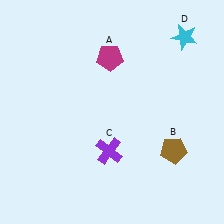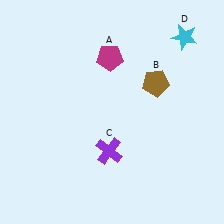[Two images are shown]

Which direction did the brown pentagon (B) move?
The brown pentagon (B) moved up.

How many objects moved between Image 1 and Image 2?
1 object moved between the two images.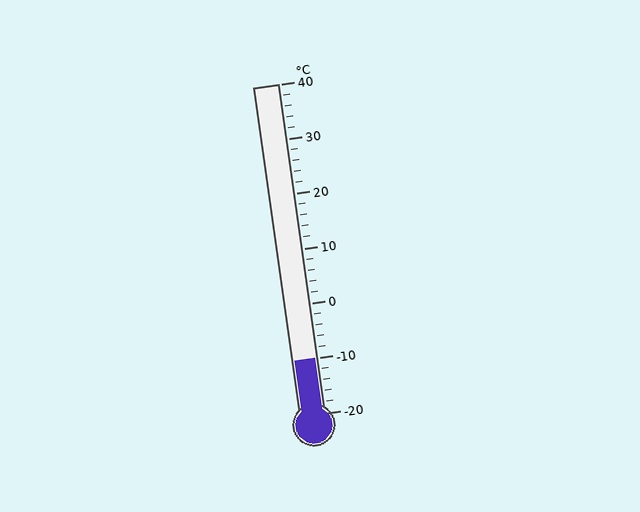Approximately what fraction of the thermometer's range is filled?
The thermometer is filled to approximately 15% of its range.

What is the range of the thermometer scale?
The thermometer scale ranges from -20°C to 40°C.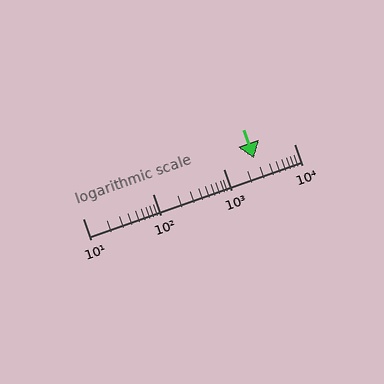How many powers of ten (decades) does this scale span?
The scale spans 3 decades, from 10 to 10000.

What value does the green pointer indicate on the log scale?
The pointer indicates approximately 2700.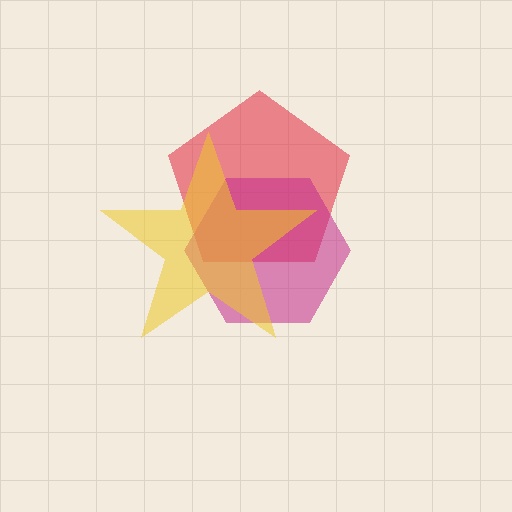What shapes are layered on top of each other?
The layered shapes are: a red pentagon, a magenta hexagon, a yellow star.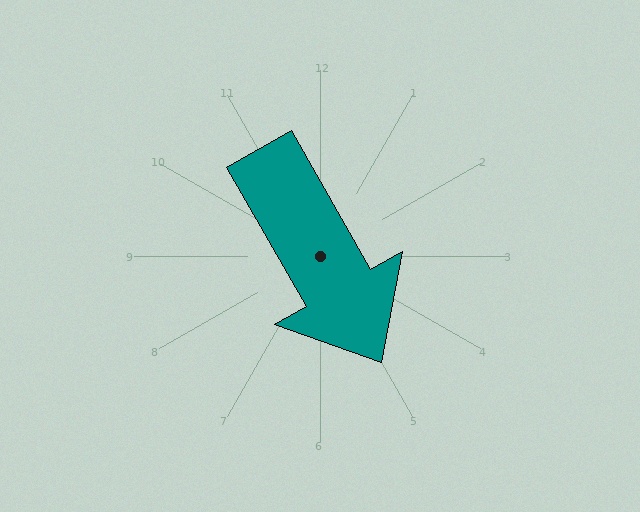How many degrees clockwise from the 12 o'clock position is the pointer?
Approximately 150 degrees.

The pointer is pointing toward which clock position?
Roughly 5 o'clock.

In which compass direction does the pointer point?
Southeast.